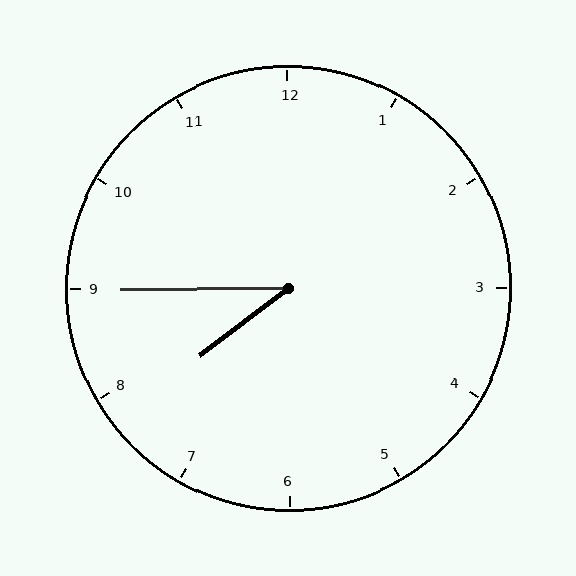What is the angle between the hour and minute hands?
Approximately 38 degrees.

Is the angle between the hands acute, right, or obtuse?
It is acute.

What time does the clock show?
7:45.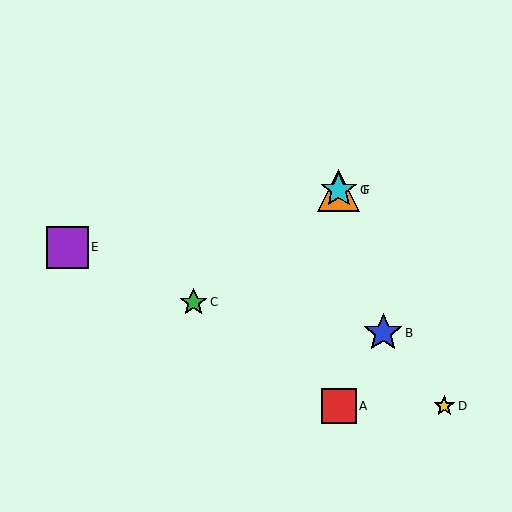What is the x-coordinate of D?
Object D is at x≈444.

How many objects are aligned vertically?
3 objects (A, F, G) are aligned vertically.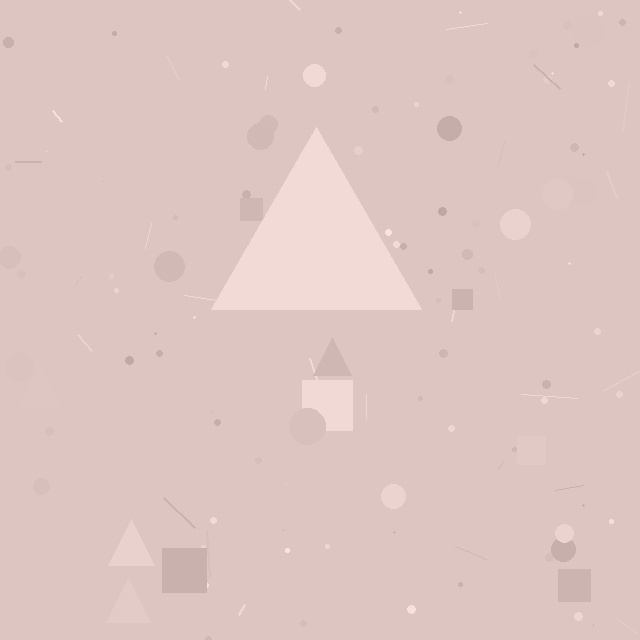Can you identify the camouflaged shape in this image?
The camouflaged shape is a triangle.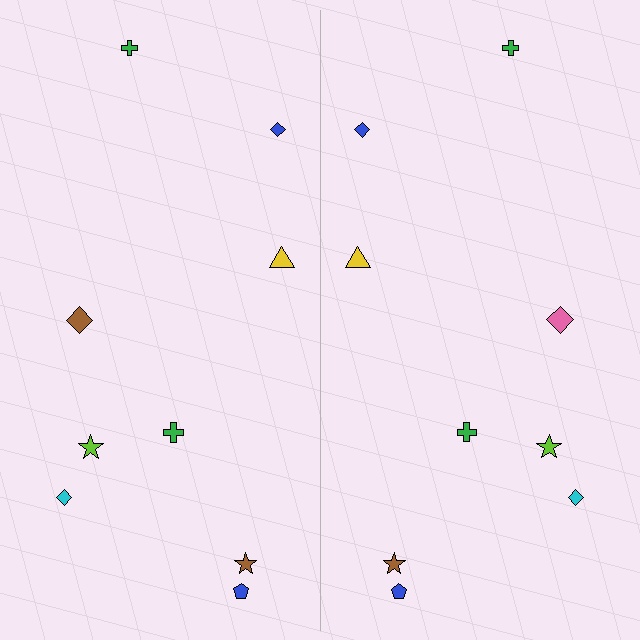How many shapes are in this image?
There are 18 shapes in this image.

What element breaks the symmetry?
The pink diamond on the right side breaks the symmetry — its mirror counterpart is brown.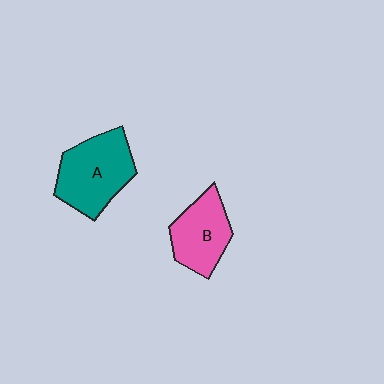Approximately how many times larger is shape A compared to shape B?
Approximately 1.3 times.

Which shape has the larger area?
Shape A (teal).